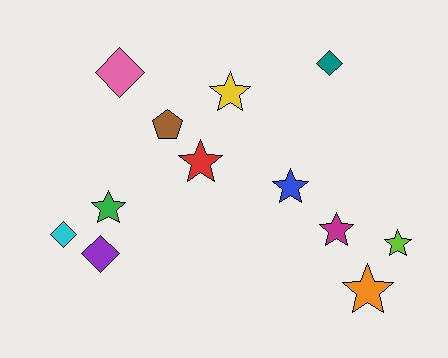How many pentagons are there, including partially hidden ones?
There is 1 pentagon.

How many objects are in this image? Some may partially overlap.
There are 12 objects.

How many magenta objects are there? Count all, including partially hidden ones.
There is 1 magenta object.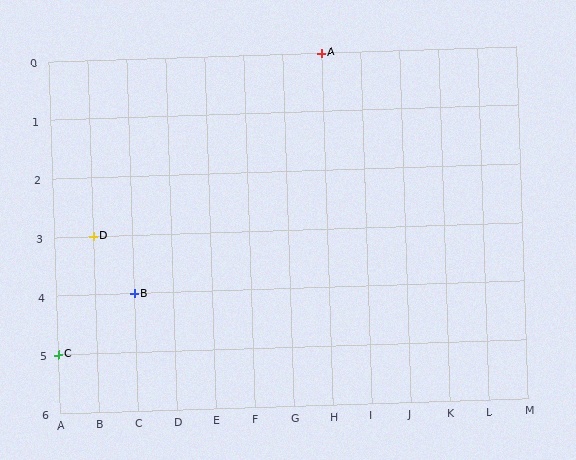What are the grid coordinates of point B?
Point B is at grid coordinates (C, 4).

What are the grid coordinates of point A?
Point A is at grid coordinates (H, 0).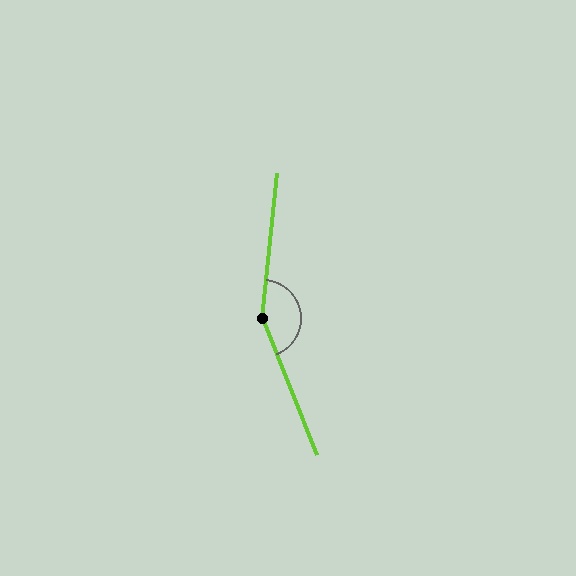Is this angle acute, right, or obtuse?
It is obtuse.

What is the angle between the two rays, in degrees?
Approximately 152 degrees.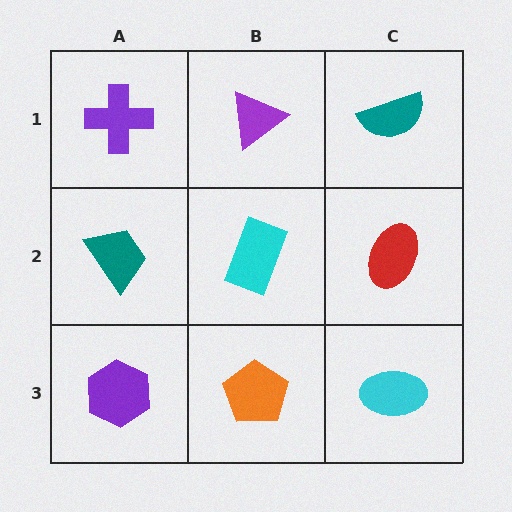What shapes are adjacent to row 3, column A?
A teal trapezoid (row 2, column A), an orange pentagon (row 3, column B).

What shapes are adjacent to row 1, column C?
A red ellipse (row 2, column C), a purple triangle (row 1, column B).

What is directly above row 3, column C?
A red ellipse.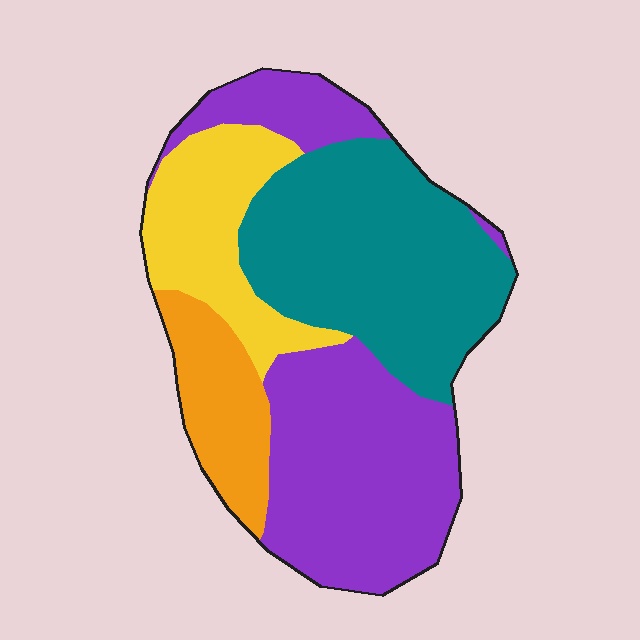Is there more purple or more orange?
Purple.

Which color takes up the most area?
Purple, at roughly 40%.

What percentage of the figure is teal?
Teal covers roughly 35% of the figure.